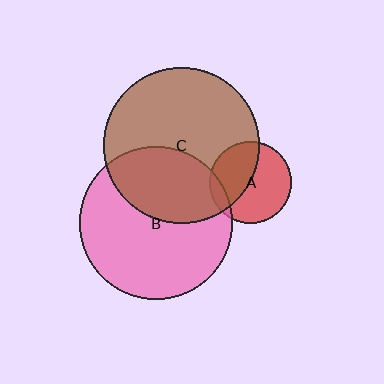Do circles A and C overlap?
Yes.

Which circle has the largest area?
Circle C (brown).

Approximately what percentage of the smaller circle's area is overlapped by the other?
Approximately 45%.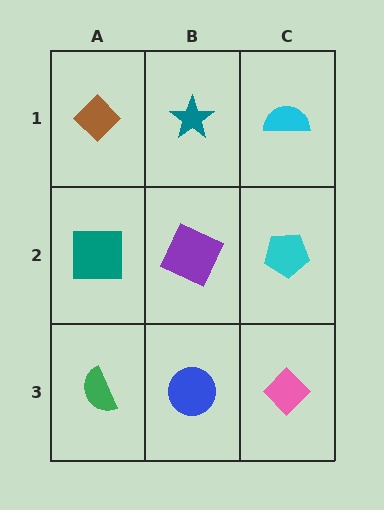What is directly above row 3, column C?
A cyan pentagon.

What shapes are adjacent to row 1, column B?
A purple square (row 2, column B), a brown diamond (row 1, column A), a cyan semicircle (row 1, column C).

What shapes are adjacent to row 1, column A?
A teal square (row 2, column A), a teal star (row 1, column B).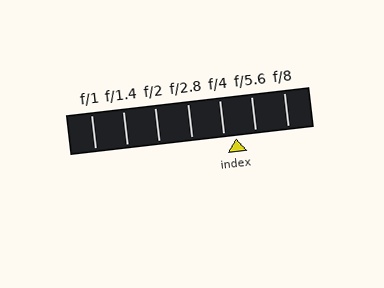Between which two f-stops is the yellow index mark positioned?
The index mark is between f/4 and f/5.6.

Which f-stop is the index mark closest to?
The index mark is closest to f/4.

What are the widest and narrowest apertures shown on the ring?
The widest aperture shown is f/1 and the narrowest is f/8.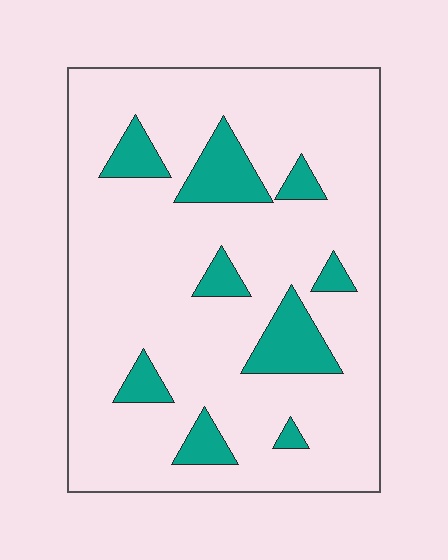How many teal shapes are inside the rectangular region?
9.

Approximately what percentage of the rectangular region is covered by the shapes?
Approximately 15%.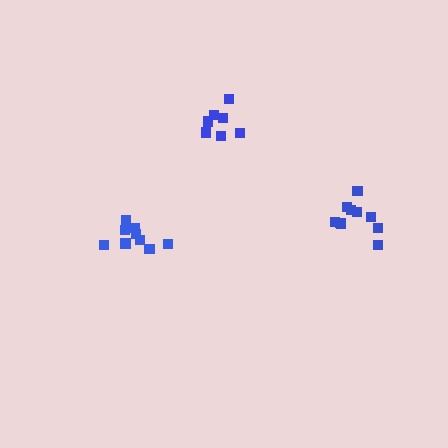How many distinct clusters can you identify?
There are 3 distinct clusters.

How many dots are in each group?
Group 1: 9 dots, Group 2: 7 dots, Group 3: 10 dots (26 total).